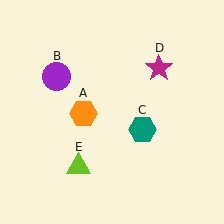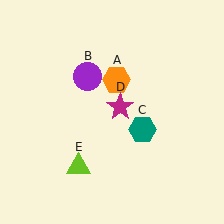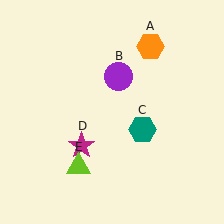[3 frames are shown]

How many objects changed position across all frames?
3 objects changed position: orange hexagon (object A), purple circle (object B), magenta star (object D).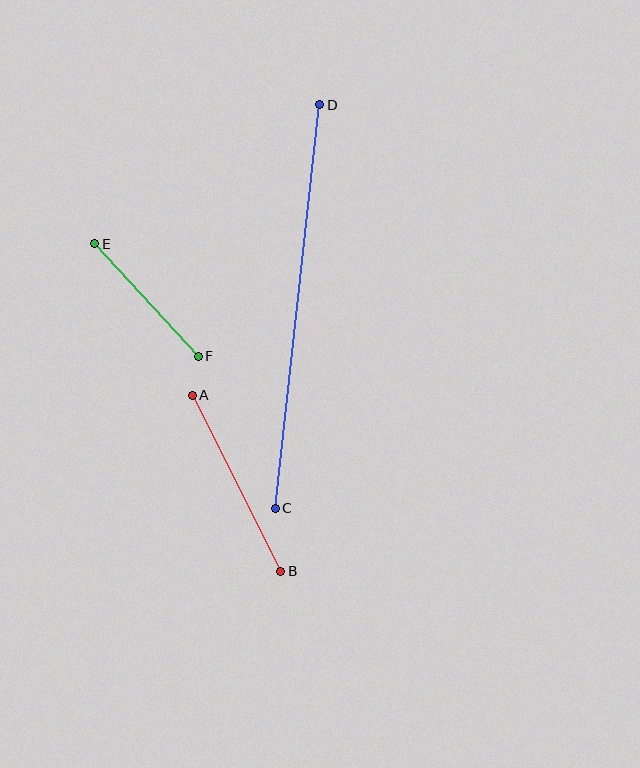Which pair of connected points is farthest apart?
Points C and D are farthest apart.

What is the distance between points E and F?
The distance is approximately 153 pixels.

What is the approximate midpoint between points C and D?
The midpoint is at approximately (298, 307) pixels.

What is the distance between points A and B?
The distance is approximately 197 pixels.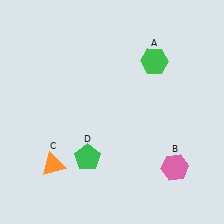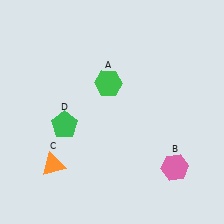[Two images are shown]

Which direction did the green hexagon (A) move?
The green hexagon (A) moved left.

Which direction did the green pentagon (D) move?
The green pentagon (D) moved up.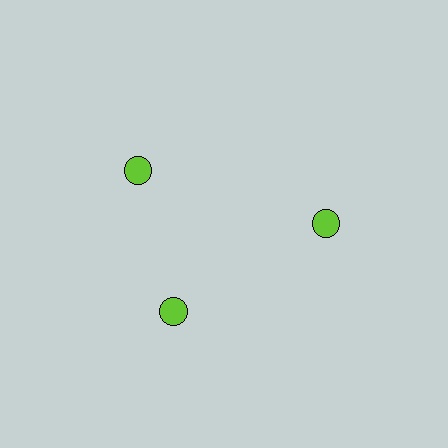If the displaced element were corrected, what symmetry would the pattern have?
It would have 3-fold rotational symmetry — the pattern would map onto itself every 120 degrees.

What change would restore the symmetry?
The symmetry would be restored by rotating it back into even spacing with its neighbors so that all 3 circles sit at equal angles and equal distance from the center.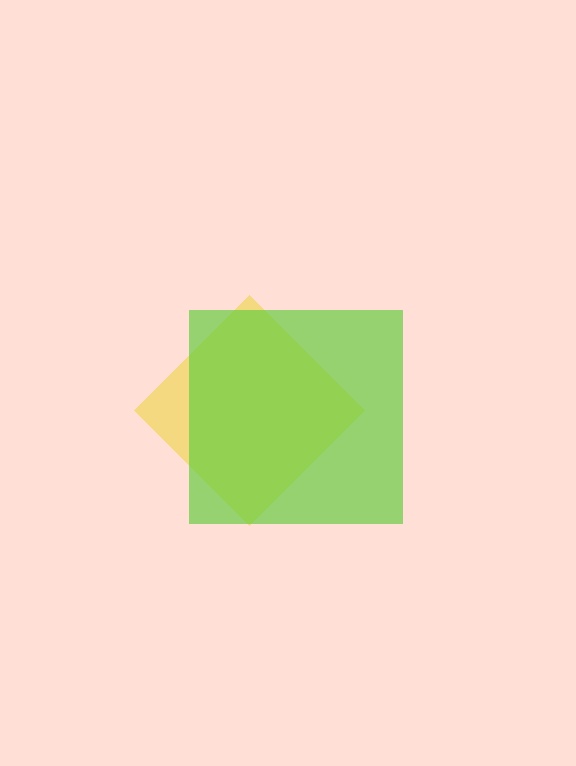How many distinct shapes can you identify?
There are 2 distinct shapes: a yellow diamond, a lime square.